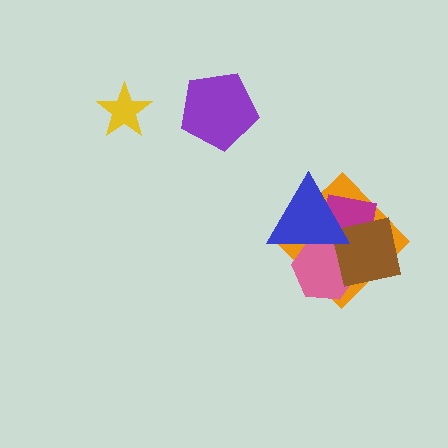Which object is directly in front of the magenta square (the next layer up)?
The pink hexagon is directly in front of the magenta square.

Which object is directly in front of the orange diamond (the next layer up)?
The magenta square is directly in front of the orange diamond.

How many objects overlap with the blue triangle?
4 objects overlap with the blue triangle.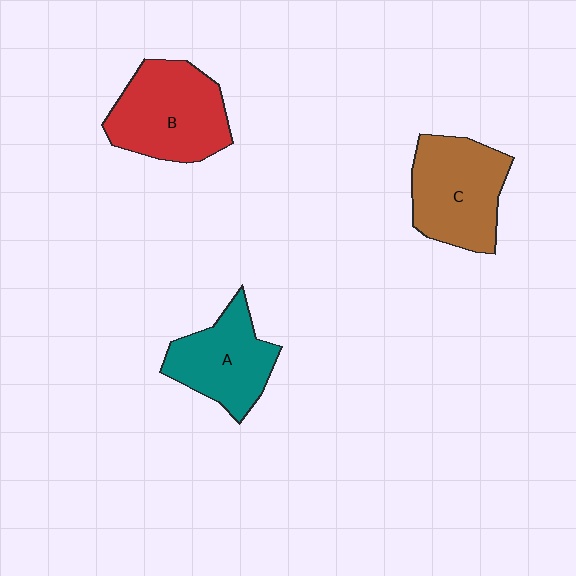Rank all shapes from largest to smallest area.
From largest to smallest: B (red), C (brown), A (teal).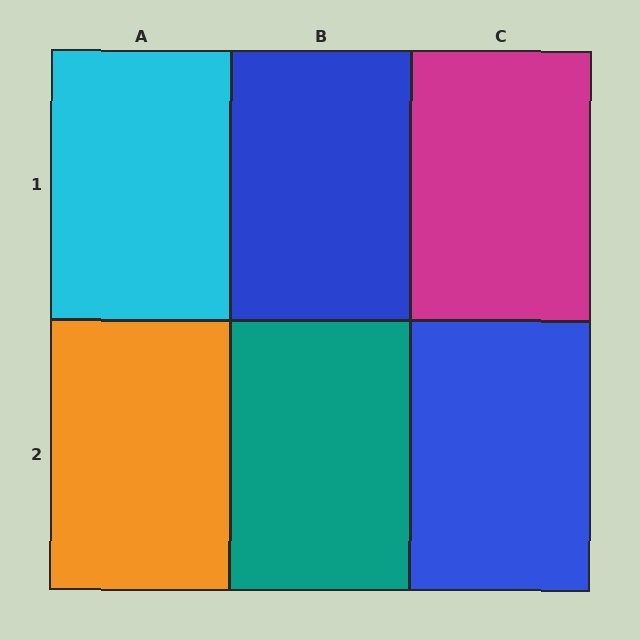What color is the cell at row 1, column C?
Magenta.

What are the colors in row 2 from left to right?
Orange, teal, blue.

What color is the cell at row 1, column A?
Cyan.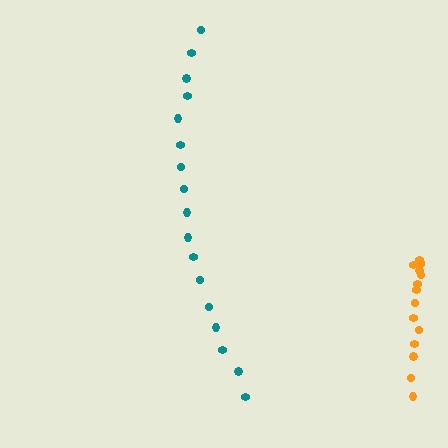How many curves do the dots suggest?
There are 2 distinct paths.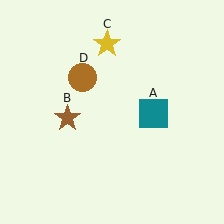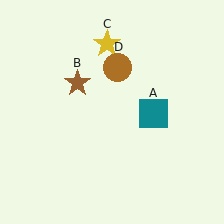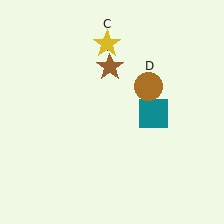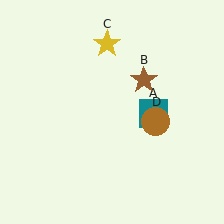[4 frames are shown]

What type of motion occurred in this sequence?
The brown star (object B), brown circle (object D) rotated clockwise around the center of the scene.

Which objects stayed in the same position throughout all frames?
Teal square (object A) and yellow star (object C) remained stationary.